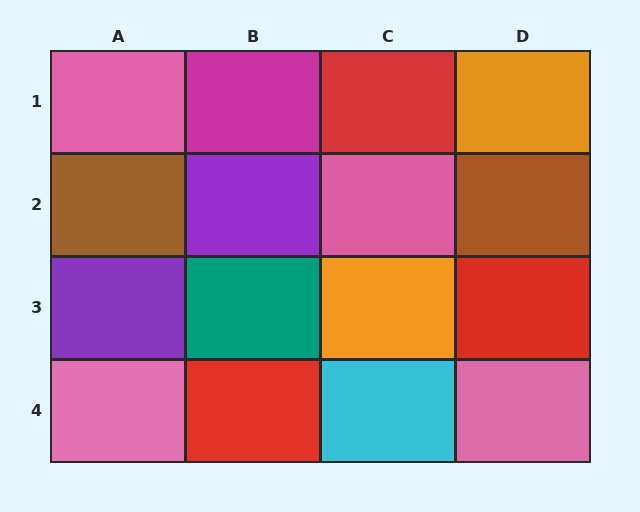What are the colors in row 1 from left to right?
Pink, magenta, red, orange.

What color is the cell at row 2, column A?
Brown.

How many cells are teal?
1 cell is teal.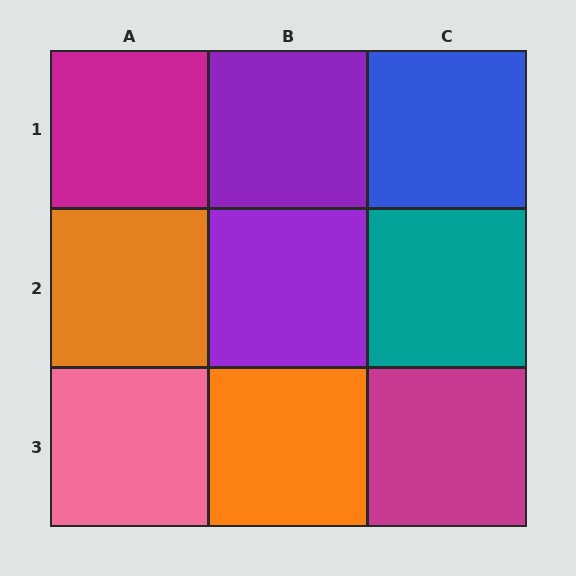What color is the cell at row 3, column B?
Orange.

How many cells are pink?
1 cell is pink.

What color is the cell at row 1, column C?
Blue.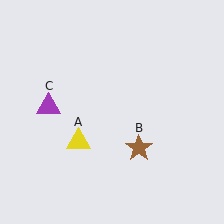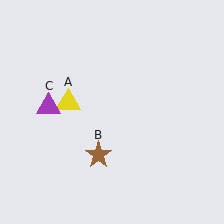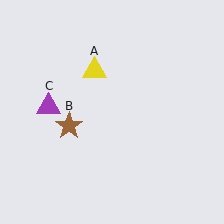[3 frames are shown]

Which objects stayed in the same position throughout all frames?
Purple triangle (object C) remained stationary.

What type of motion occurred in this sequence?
The yellow triangle (object A), brown star (object B) rotated clockwise around the center of the scene.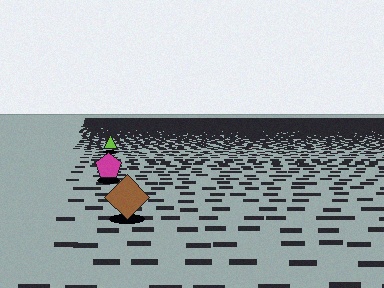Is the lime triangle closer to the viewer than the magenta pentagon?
No. The magenta pentagon is closer — you can tell from the texture gradient: the ground texture is coarser near it.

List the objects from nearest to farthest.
From nearest to farthest: the brown diamond, the magenta pentagon, the lime triangle.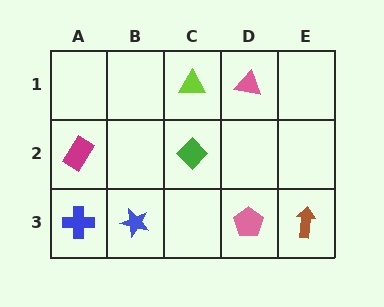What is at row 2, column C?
A green diamond.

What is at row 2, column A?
A magenta rectangle.